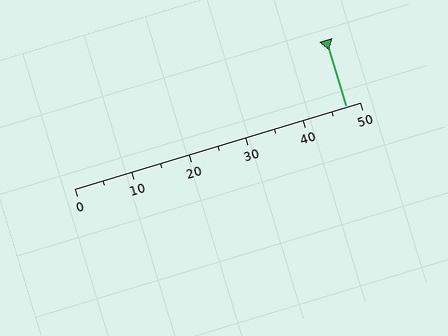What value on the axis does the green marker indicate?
The marker indicates approximately 47.5.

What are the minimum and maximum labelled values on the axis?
The axis runs from 0 to 50.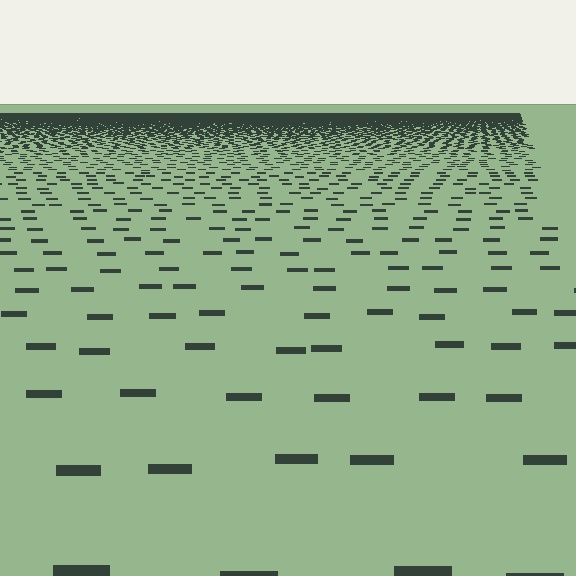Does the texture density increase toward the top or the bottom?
Density increases toward the top.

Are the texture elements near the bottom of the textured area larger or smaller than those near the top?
Larger. Near the bottom, elements are closer to the viewer and appear at a bigger on-screen size.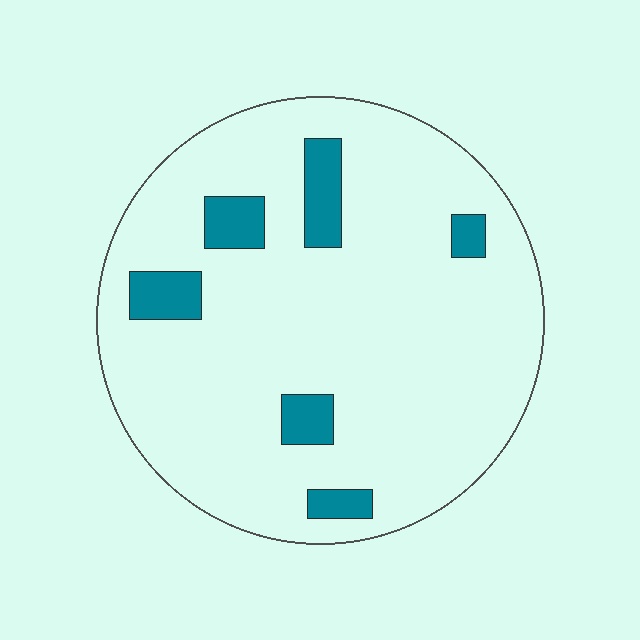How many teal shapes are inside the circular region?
6.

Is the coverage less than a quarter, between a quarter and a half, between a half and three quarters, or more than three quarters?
Less than a quarter.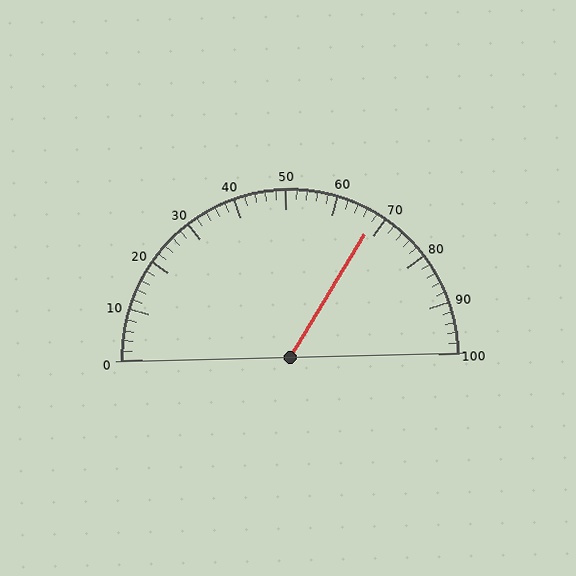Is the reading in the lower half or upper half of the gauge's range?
The reading is in the upper half of the range (0 to 100).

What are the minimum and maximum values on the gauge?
The gauge ranges from 0 to 100.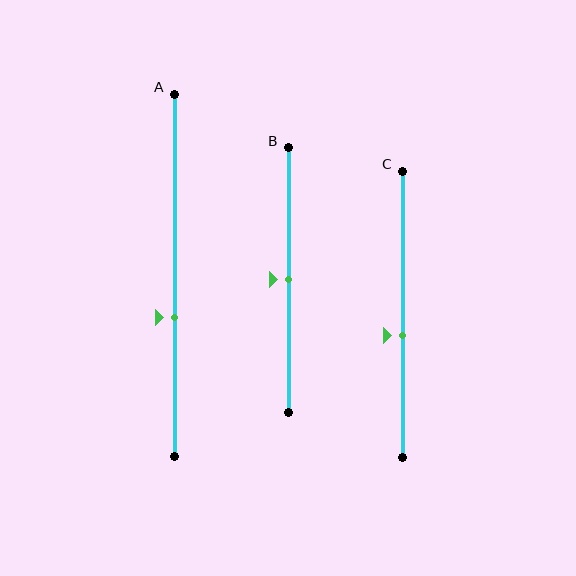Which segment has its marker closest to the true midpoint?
Segment B has its marker closest to the true midpoint.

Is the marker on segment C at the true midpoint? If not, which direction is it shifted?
No, the marker on segment C is shifted downward by about 8% of the segment length.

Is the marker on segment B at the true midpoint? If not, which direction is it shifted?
Yes, the marker on segment B is at the true midpoint.